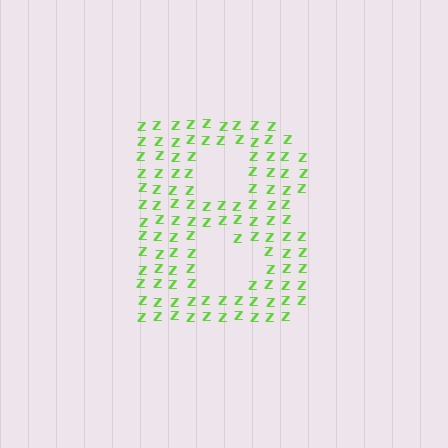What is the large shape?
The large shape is the letter B.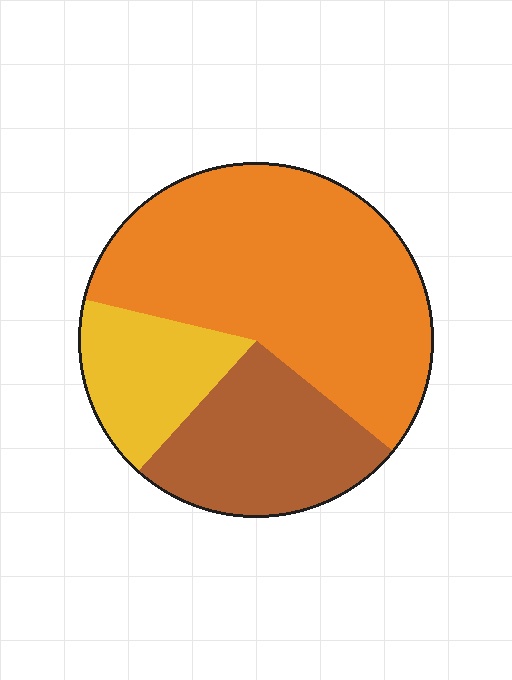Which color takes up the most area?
Orange, at roughly 55%.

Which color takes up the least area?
Yellow, at roughly 15%.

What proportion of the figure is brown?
Brown covers about 25% of the figure.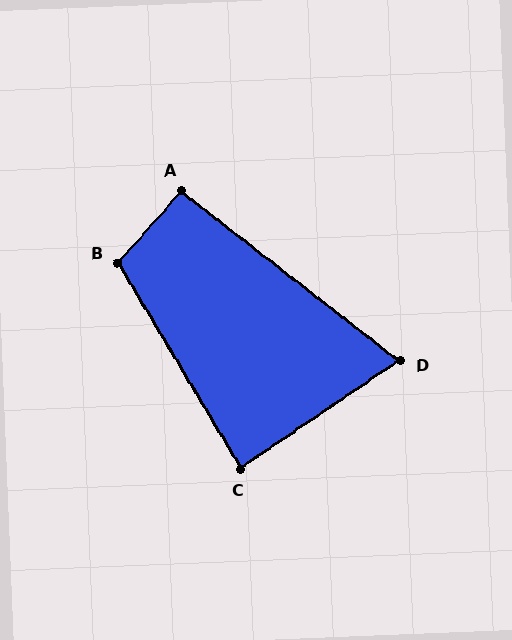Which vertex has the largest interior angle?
B, at approximately 108 degrees.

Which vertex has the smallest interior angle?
D, at approximately 72 degrees.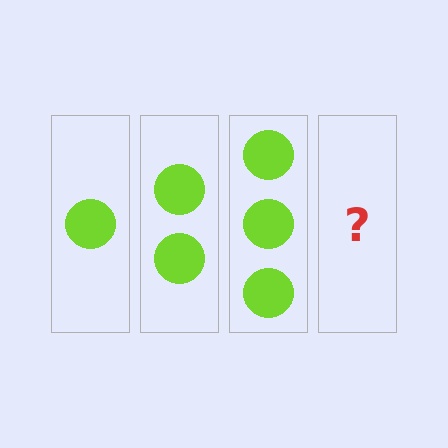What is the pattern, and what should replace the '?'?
The pattern is that each step adds one more circle. The '?' should be 4 circles.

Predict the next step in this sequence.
The next step is 4 circles.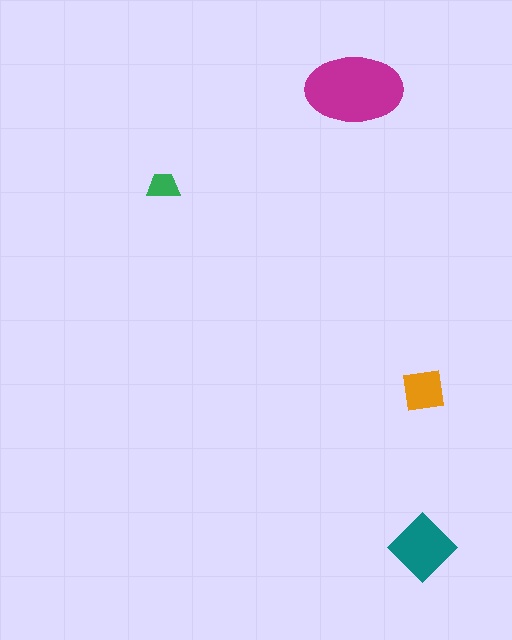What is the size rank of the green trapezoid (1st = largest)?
4th.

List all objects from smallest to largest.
The green trapezoid, the orange square, the teal diamond, the magenta ellipse.